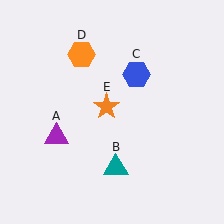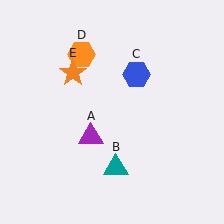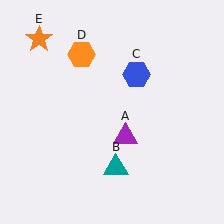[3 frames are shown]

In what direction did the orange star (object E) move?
The orange star (object E) moved up and to the left.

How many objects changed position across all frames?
2 objects changed position: purple triangle (object A), orange star (object E).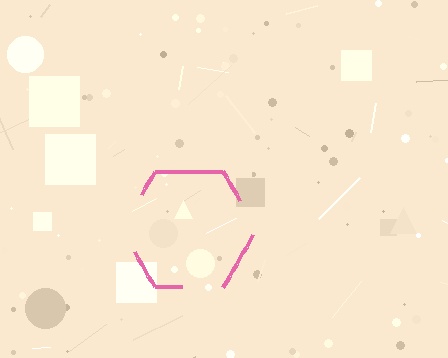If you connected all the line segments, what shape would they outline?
They would outline a hexagon.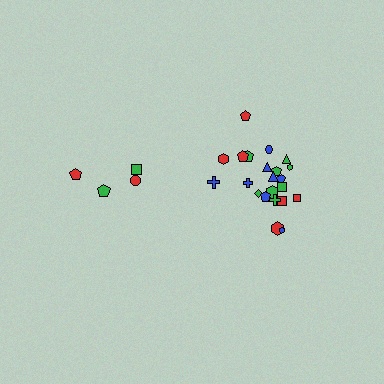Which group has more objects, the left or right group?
The right group.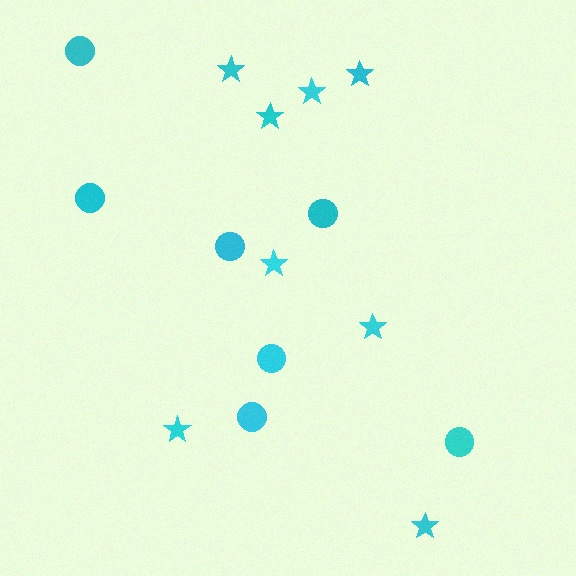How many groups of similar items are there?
There are 2 groups: one group of circles (7) and one group of stars (8).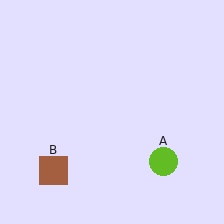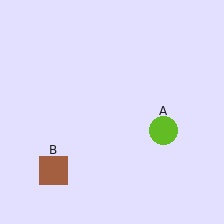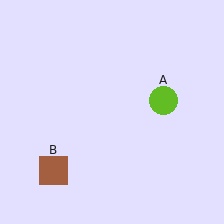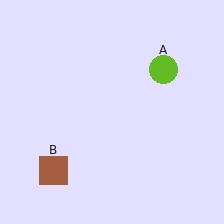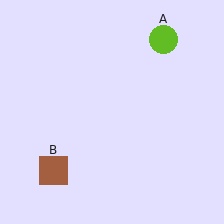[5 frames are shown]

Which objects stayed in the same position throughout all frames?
Brown square (object B) remained stationary.